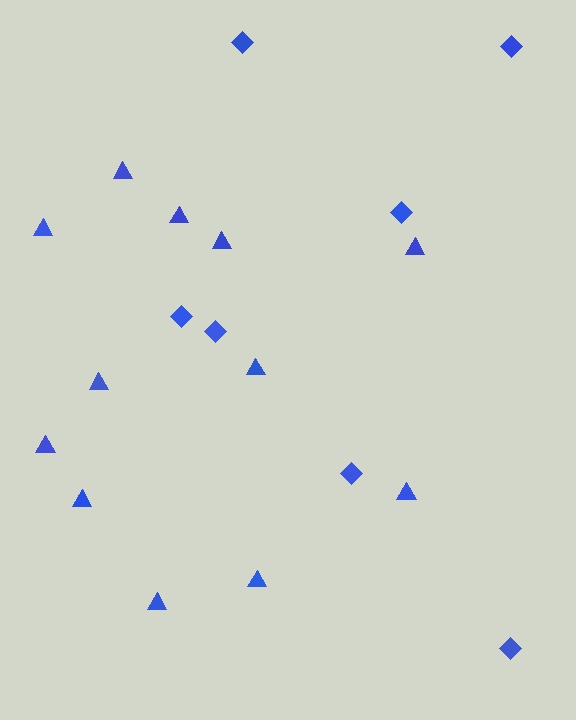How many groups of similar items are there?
There are 2 groups: one group of triangles (12) and one group of diamonds (7).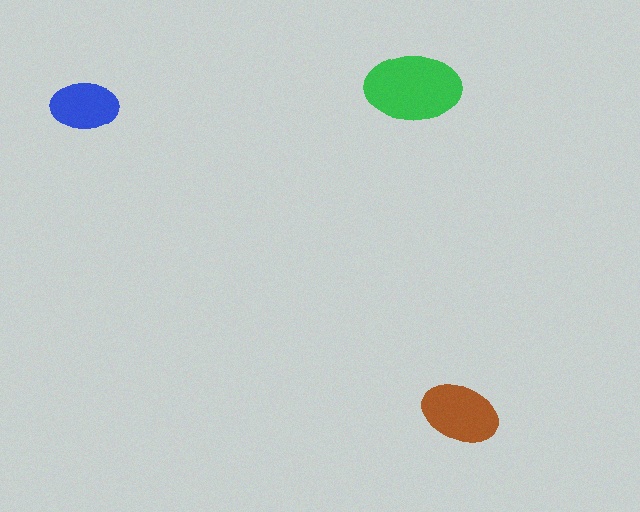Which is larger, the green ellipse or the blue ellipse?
The green one.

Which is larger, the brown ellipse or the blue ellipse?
The brown one.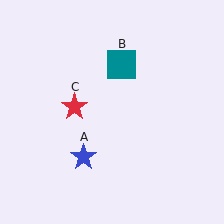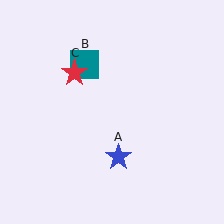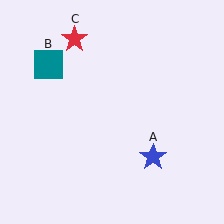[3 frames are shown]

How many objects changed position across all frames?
3 objects changed position: blue star (object A), teal square (object B), red star (object C).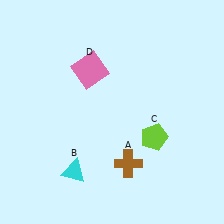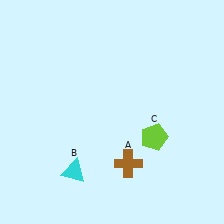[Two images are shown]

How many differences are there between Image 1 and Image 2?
There is 1 difference between the two images.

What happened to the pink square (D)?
The pink square (D) was removed in Image 2. It was in the top-left area of Image 1.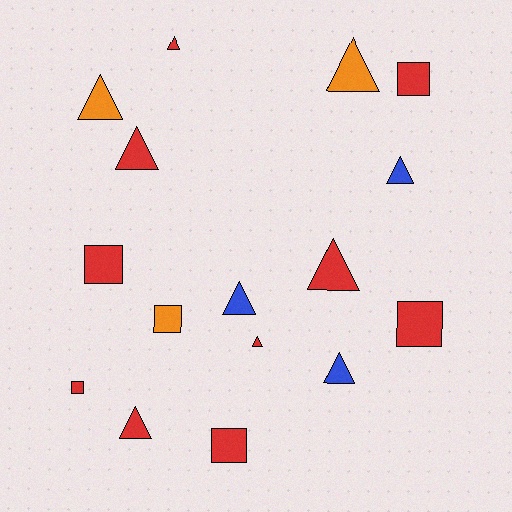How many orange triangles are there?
There are 2 orange triangles.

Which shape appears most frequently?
Triangle, with 10 objects.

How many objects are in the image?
There are 16 objects.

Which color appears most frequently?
Red, with 10 objects.